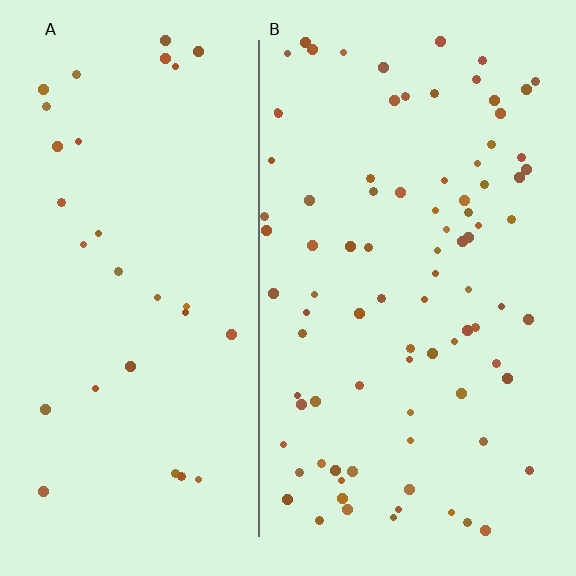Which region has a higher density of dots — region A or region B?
B (the right).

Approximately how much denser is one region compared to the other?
Approximately 2.8× — region B over region A.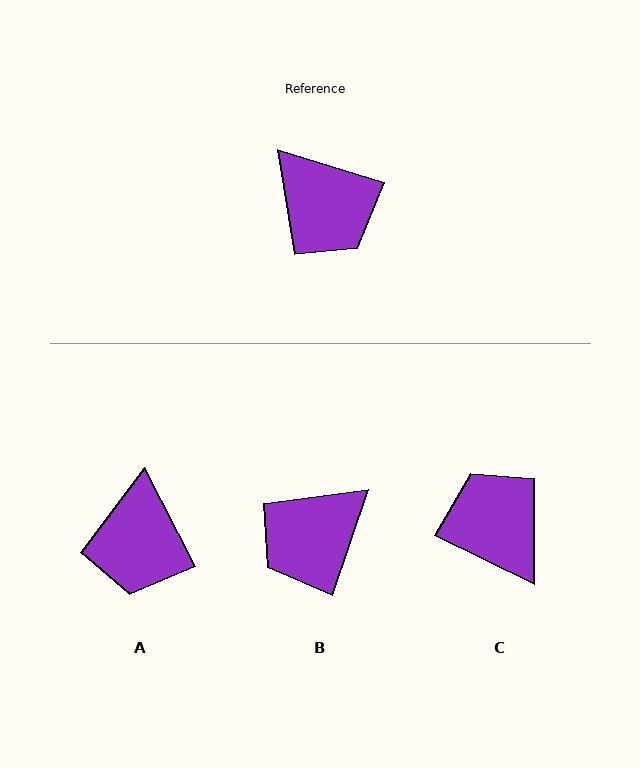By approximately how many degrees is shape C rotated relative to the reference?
Approximately 171 degrees counter-clockwise.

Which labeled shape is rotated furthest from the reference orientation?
C, about 171 degrees away.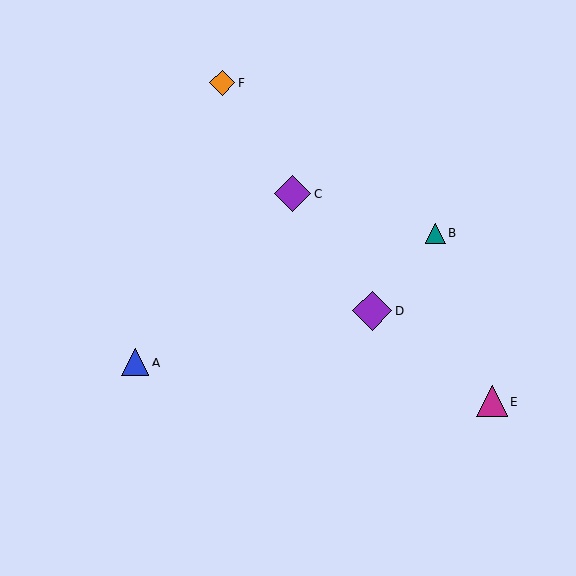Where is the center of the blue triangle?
The center of the blue triangle is at (136, 362).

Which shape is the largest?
The purple diamond (labeled D) is the largest.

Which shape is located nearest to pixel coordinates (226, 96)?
The orange diamond (labeled F) at (223, 83) is nearest to that location.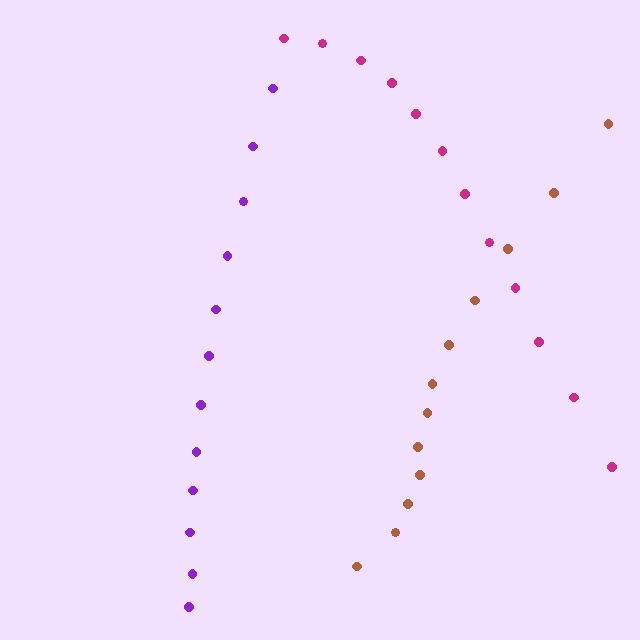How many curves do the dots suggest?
There are 3 distinct paths.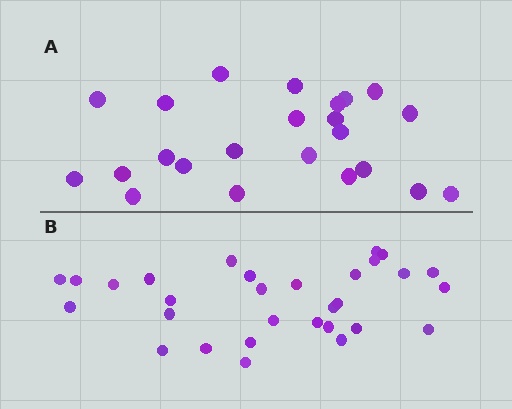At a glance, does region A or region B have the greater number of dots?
Region B (the bottom region) has more dots.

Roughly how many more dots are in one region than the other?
Region B has roughly 8 or so more dots than region A.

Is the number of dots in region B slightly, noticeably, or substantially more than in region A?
Region B has noticeably more, but not dramatically so. The ratio is roughly 1.3 to 1.